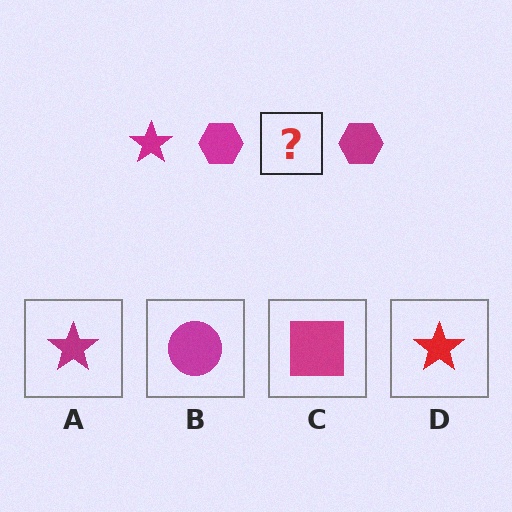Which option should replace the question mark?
Option A.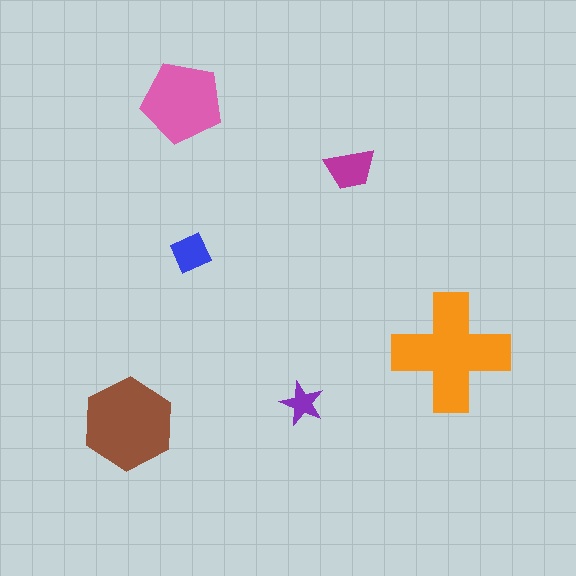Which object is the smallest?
The purple star.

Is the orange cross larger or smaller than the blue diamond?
Larger.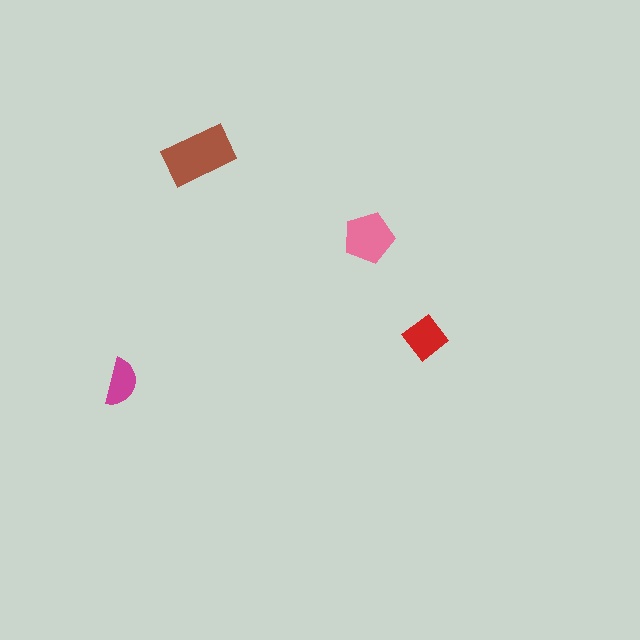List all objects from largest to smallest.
The brown rectangle, the pink pentagon, the red diamond, the magenta semicircle.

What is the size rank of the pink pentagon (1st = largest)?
2nd.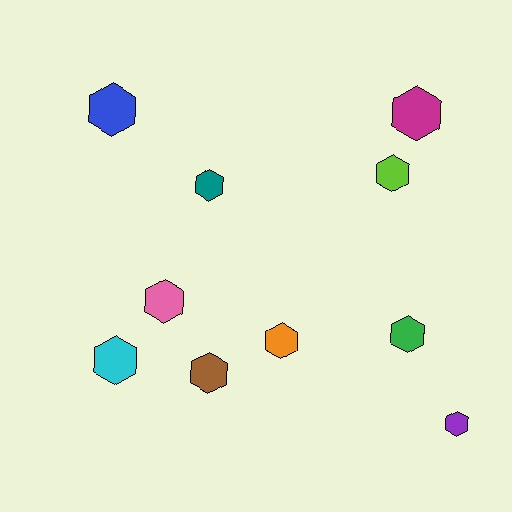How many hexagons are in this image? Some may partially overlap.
There are 10 hexagons.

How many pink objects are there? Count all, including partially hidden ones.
There is 1 pink object.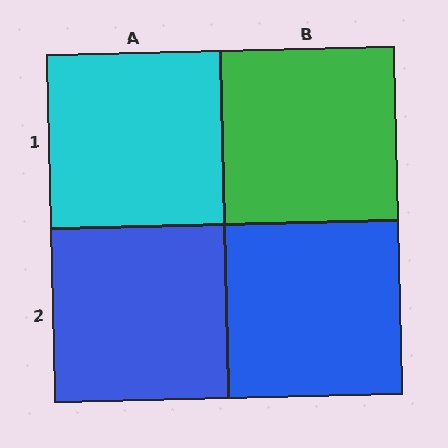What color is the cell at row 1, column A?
Cyan.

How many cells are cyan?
1 cell is cyan.